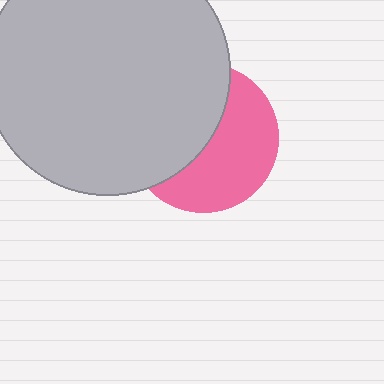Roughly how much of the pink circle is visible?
About half of it is visible (roughly 51%).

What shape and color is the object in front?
The object in front is a light gray circle.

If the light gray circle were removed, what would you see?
You would see the complete pink circle.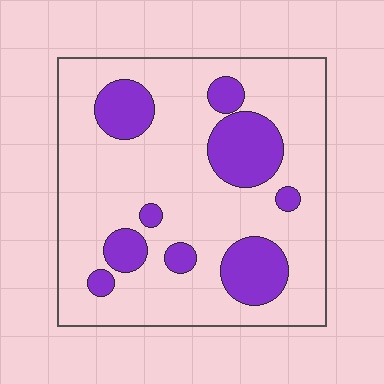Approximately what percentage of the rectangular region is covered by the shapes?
Approximately 25%.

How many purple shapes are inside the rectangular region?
9.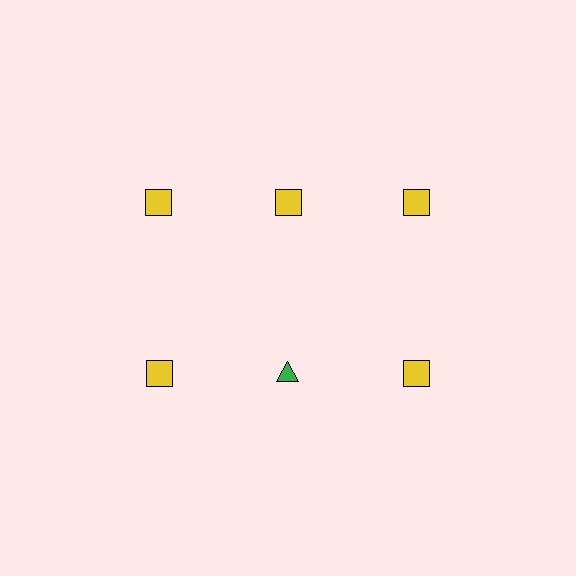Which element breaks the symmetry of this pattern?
The green triangle in the second row, second from left column breaks the symmetry. All other shapes are yellow squares.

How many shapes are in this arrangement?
There are 6 shapes arranged in a grid pattern.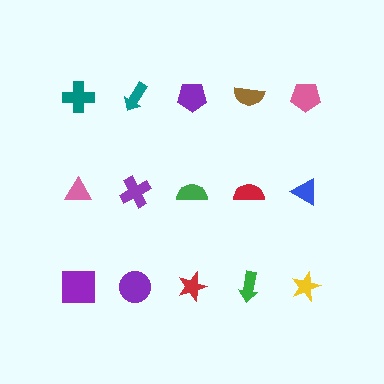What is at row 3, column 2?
A purple circle.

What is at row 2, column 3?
A green semicircle.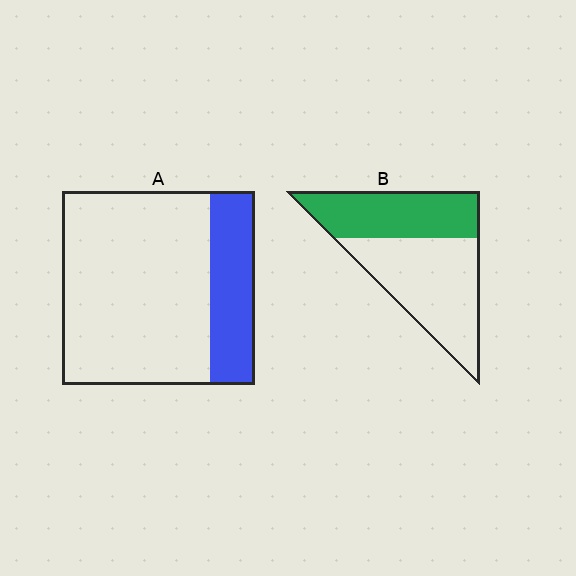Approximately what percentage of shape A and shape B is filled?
A is approximately 25% and B is approximately 40%.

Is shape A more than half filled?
No.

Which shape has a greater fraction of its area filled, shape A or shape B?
Shape B.